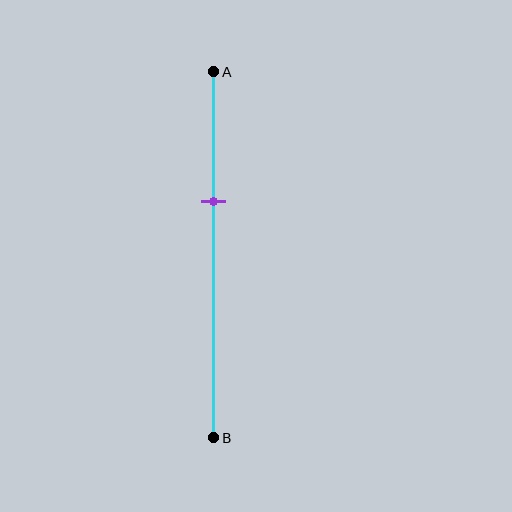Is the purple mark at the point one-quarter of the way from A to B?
No, the mark is at about 35% from A, not at the 25% one-quarter point.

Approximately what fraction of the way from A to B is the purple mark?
The purple mark is approximately 35% of the way from A to B.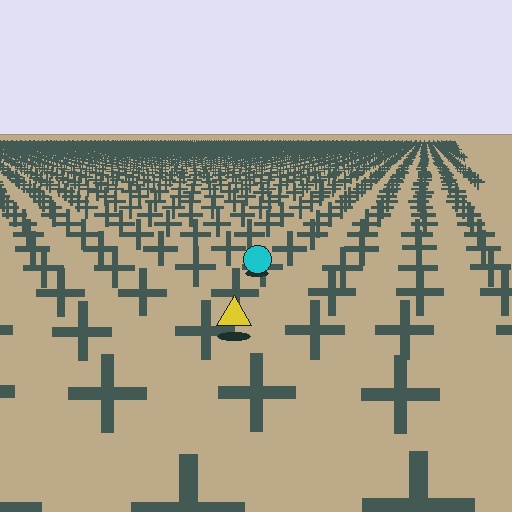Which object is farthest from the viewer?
The cyan circle is farthest from the viewer. It appears smaller and the ground texture around it is denser.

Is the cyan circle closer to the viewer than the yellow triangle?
No. The yellow triangle is closer — you can tell from the texture gradient: the ground texture is coarser near it.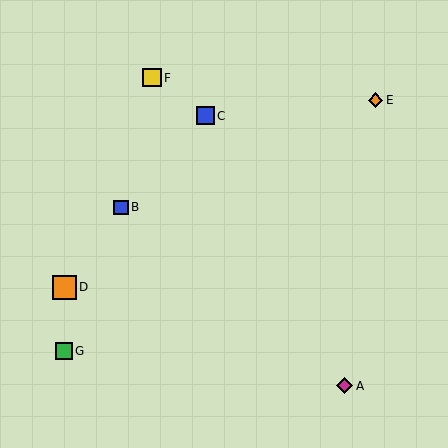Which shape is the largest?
The orange square (labeled D) is the largest.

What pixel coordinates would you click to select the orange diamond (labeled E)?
Click at (375, 100) to select the orange diamond E.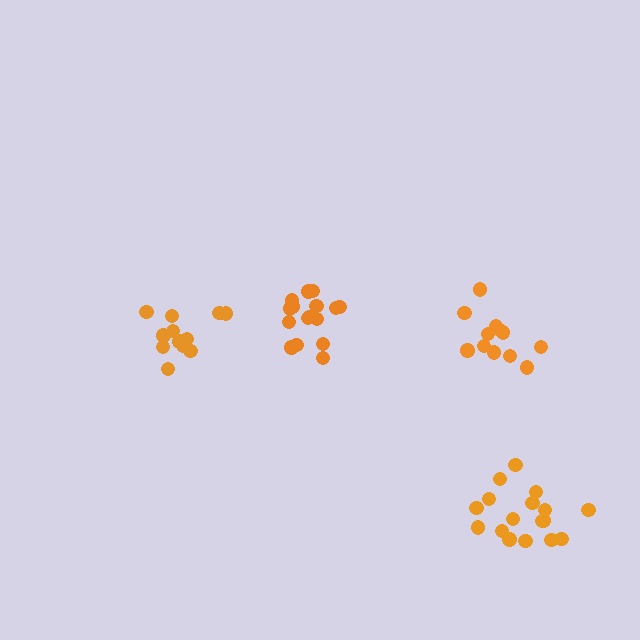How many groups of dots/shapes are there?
There are 4 groups.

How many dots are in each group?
Group 1: 16 dots, Group 2: 12 dots, Group 3: 17 dots, Group 4: 13 dots (58 total).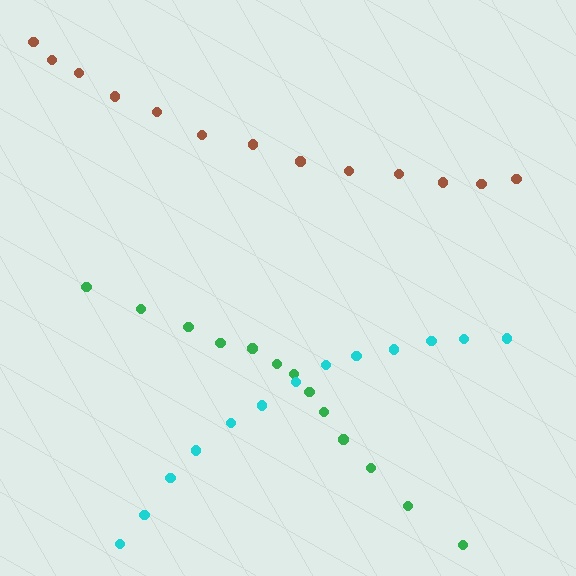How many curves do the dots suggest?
There are 3 distinct paths.